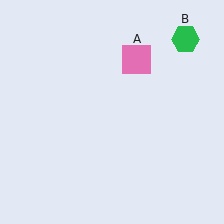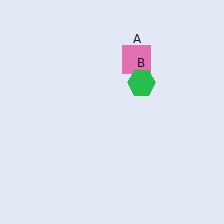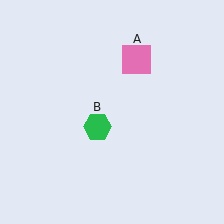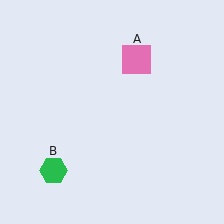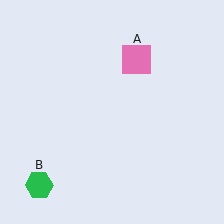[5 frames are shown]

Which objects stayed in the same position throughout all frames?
Pink square (object A) remained stationary.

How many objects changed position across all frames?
1 object changed position: green hexagon (object B).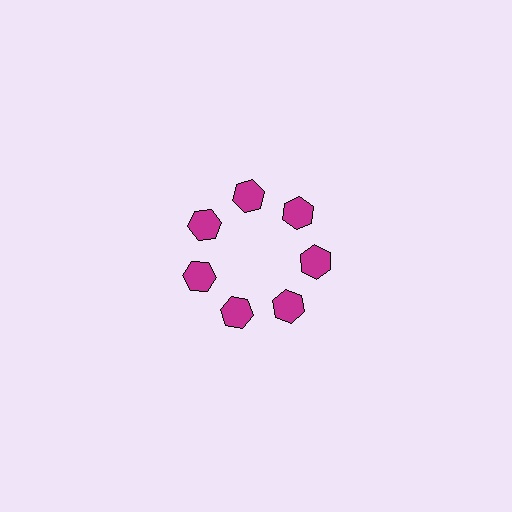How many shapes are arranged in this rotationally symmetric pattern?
There are 7 shapes, arranged in 7 groups of 1.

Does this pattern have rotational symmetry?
Yes, this pattern has 7-fold rotational symmetry. It looks the same after rotating 51 degrees around the center.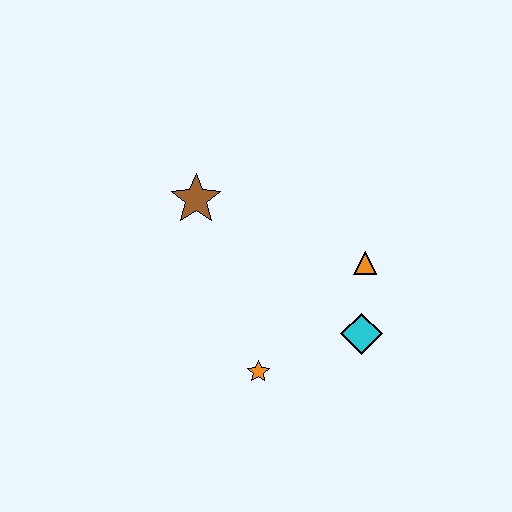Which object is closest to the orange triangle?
The cyan diamond is closest to the orange triangle.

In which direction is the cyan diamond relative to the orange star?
The cyan diamond is to the right of the orange star.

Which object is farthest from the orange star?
The brown star is farthest from the orange star.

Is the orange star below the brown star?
Yes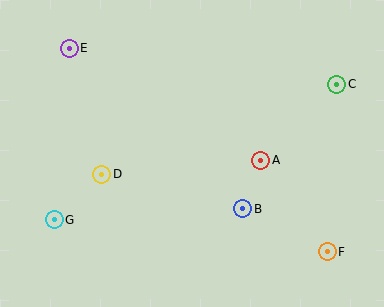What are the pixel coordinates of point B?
Point B is at (243, 209).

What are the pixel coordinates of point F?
Point F is at (327, 252).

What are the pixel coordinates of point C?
Point C is at (337, 84).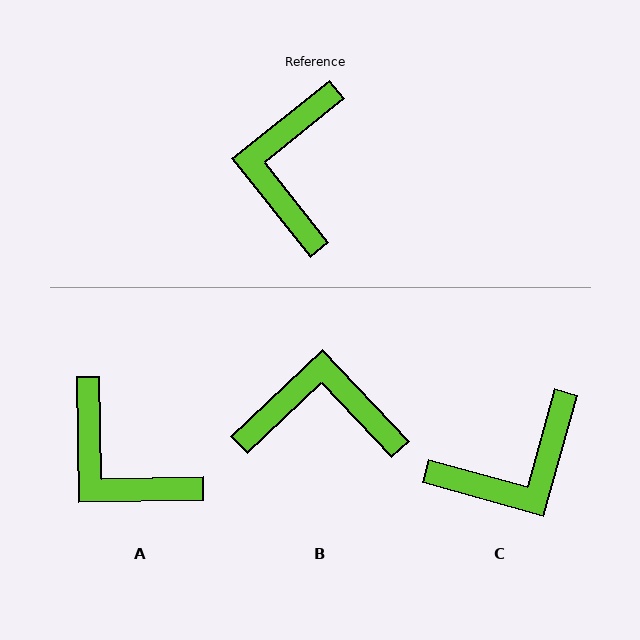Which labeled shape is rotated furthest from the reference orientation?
C, about 126 degrees away.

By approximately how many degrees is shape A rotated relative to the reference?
Approximately 52 degrees counter-clockwise.